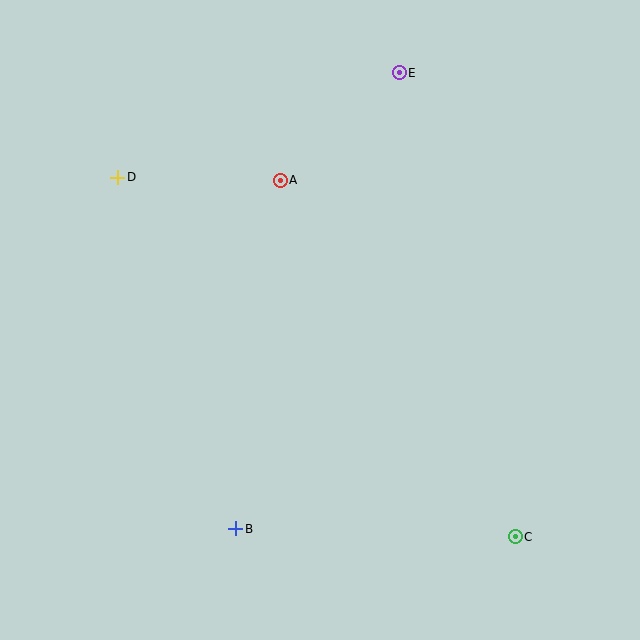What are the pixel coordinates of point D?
Point D is at (118, 177).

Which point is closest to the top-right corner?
Point E is closest to the top-right corner.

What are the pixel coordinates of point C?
Point C is at (515, 537).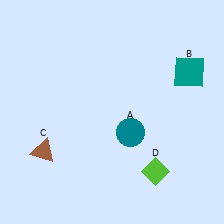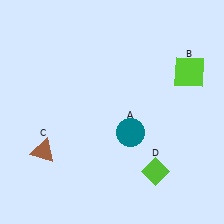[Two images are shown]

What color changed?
The square (B) changed from teal in Image 1 to lime in Image 2.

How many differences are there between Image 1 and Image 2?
There is 1 difference between the two images.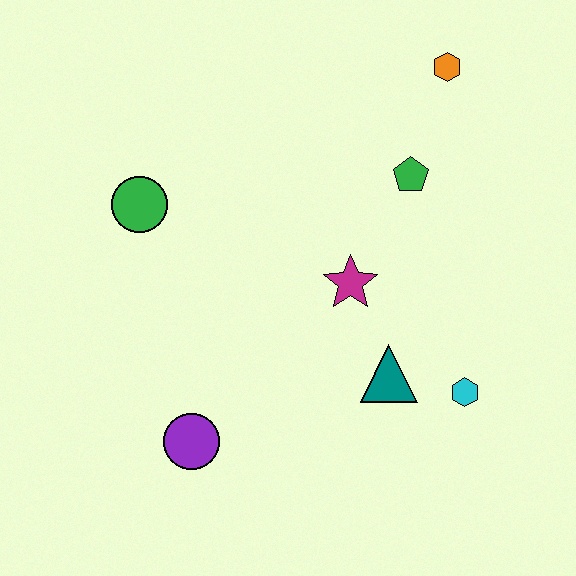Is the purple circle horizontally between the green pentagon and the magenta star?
No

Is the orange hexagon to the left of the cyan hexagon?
Yes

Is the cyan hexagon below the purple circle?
No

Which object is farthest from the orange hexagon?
The purple circle is farthest from the orange hexagon.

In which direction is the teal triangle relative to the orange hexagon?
The teal triangle is below the orange hexagon.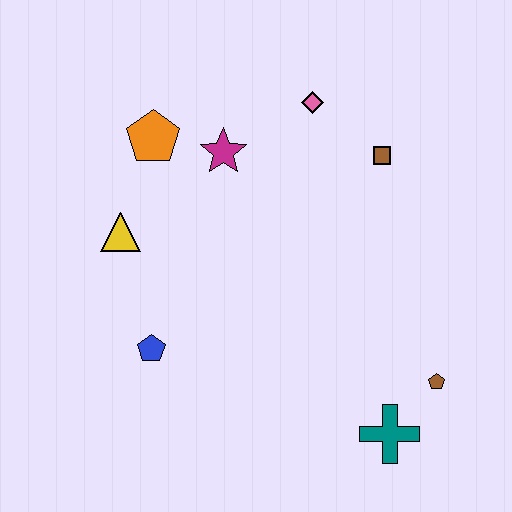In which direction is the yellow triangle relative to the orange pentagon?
The yellow triangle is below the orange pentagon.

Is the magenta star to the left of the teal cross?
Yes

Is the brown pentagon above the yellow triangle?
No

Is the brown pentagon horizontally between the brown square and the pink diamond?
No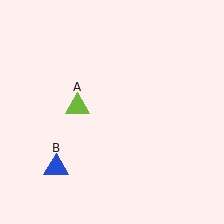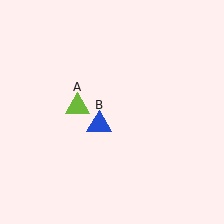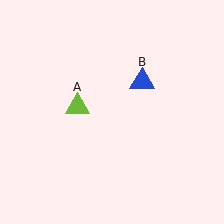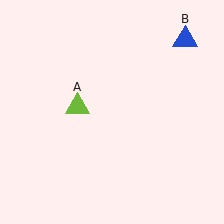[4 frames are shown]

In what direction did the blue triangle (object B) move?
The blue triangle (object B) moved up and to the right.